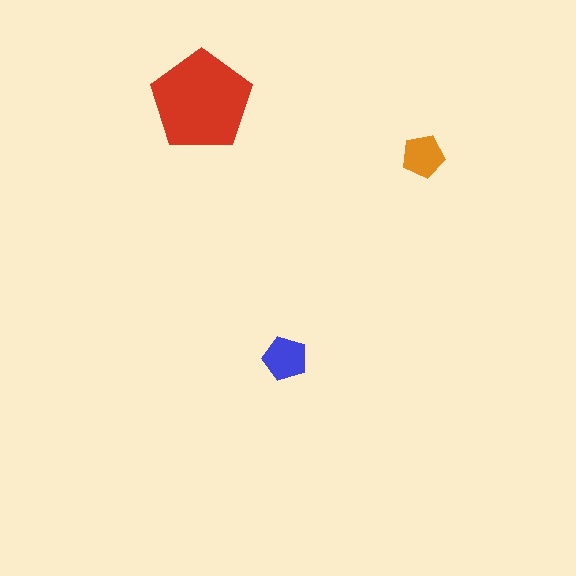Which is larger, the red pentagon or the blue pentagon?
The red one.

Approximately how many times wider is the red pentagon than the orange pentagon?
About 2.5 times wider.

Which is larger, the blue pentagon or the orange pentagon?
The blue one.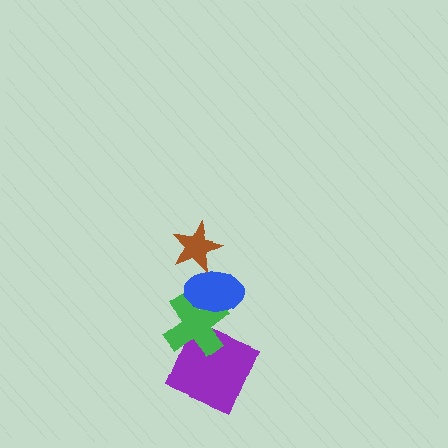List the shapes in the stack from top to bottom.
From top to bottom: the brown star, the blue ellipse, the green cross, the purple square.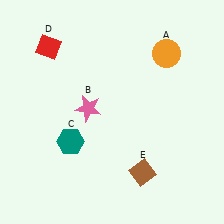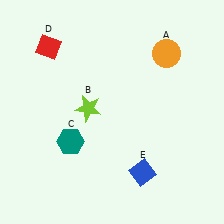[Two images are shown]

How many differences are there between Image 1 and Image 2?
There are 2 differences between the two images.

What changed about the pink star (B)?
In Image 1, B is pink. In Image 2, it changed to lime.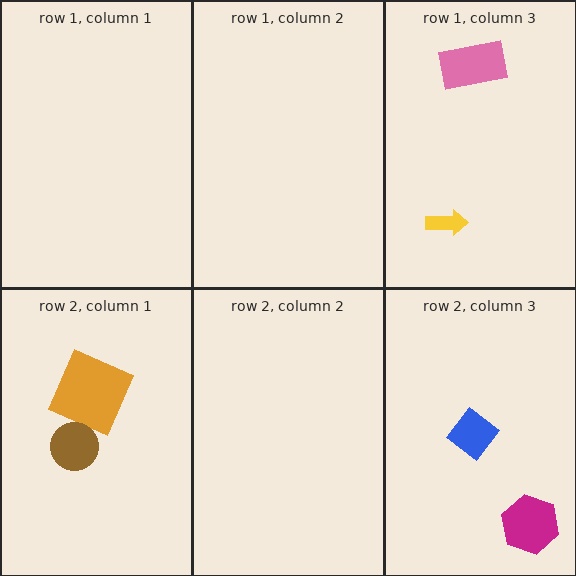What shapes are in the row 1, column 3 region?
The pink rectangle, the yellow arrow.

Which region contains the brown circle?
The row 2, column 1 region.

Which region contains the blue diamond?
The row 2, column 3 region.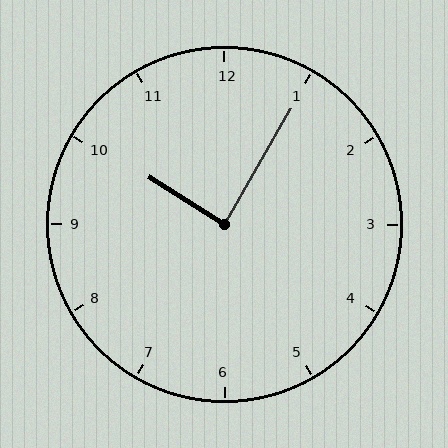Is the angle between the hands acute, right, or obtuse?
It is right.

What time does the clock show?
10:05.